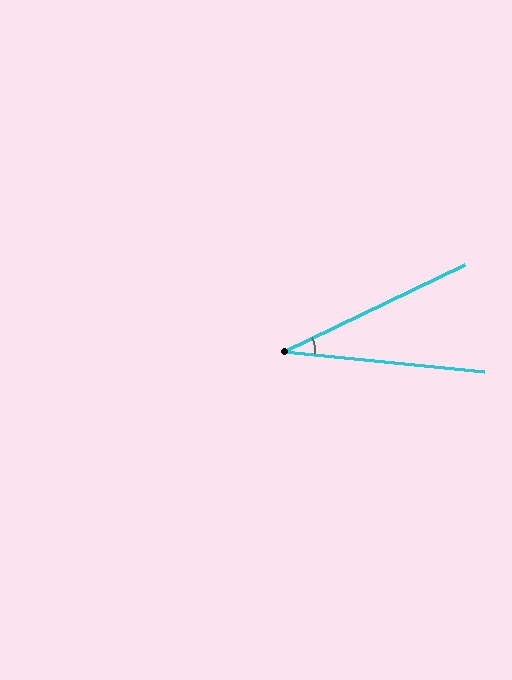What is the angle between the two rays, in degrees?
Approximately 31 degrees.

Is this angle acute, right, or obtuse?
It is acute.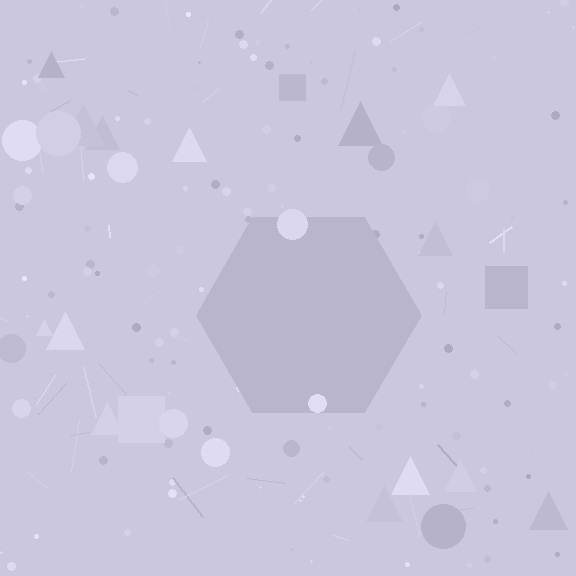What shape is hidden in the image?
A hexagon is hidden in the image.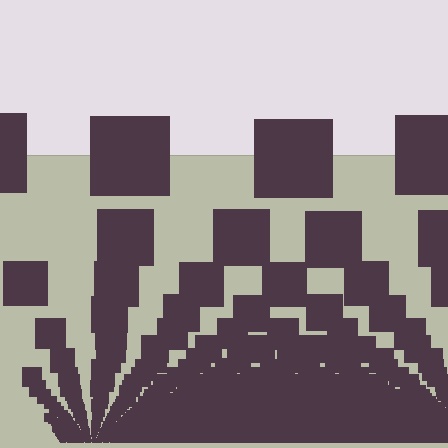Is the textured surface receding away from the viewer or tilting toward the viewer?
The surface appears to tilt toward the viewer. Texture elements get larger and sparser toward the top.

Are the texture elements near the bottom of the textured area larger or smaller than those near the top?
Smaller. The gradient is inverted — elements near the bottom are smaller and denser.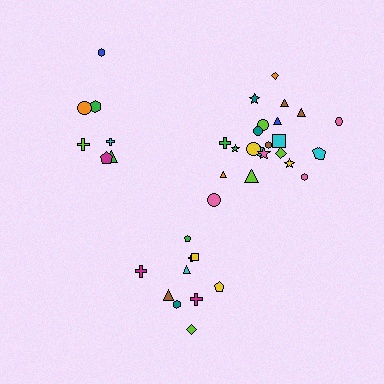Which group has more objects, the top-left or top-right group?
The top-right group.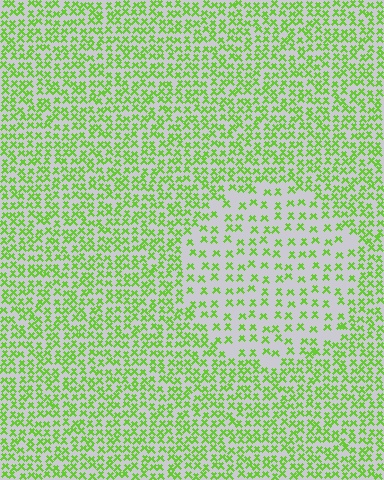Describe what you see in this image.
The image contains small lime elements arranged at two different densities. A circle-shaped region is visible where the elements are less densely packed than the surrounding area.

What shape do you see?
I see a circle.